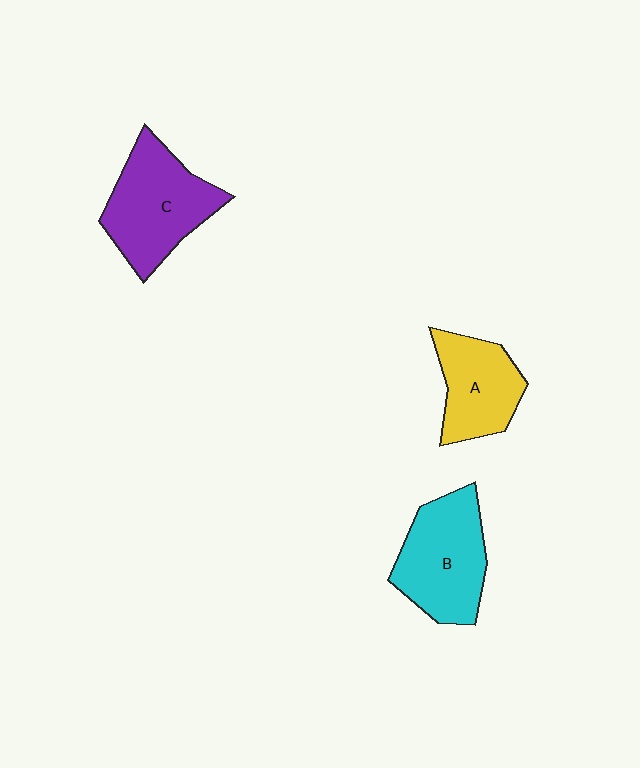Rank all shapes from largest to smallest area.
From largest to smallest: C (purple), B (cyan), A (yellow).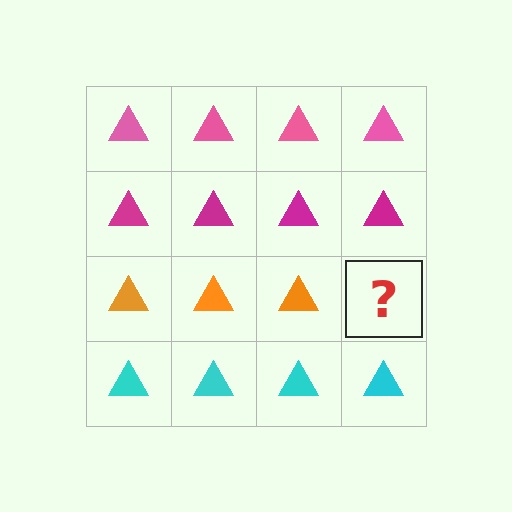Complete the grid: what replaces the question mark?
The question mark should be replaced with an orange triangle.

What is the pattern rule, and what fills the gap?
The rule is that each row has a consistent color. The gap should be filled with an orange triangle.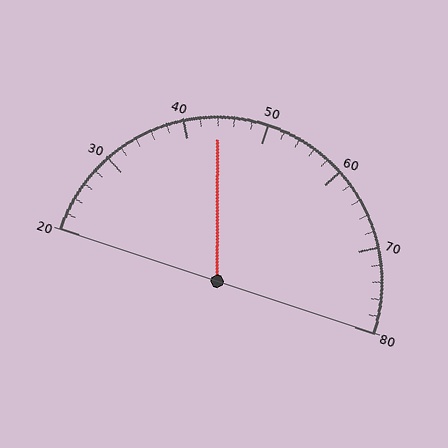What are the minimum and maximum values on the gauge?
The gauge ranges from 20 to 80.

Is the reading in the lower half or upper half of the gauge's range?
The reading is in the lower half of the range (20 to 80).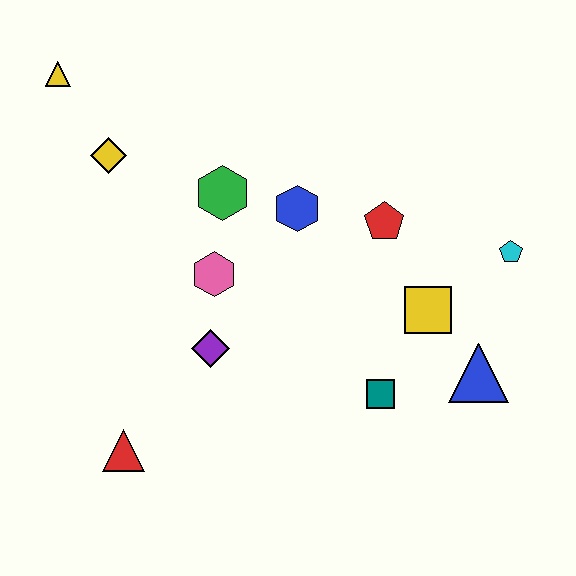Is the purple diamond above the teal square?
Yes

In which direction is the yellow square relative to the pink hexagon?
The yellow square is to the right of the pink hexagon.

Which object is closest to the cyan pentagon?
The yellow square is closest to the cyan pentagon.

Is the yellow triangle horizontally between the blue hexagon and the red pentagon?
No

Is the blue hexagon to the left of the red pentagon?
Yes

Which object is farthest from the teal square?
The yellow triangle is farthest from the teal square.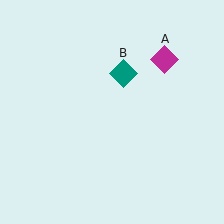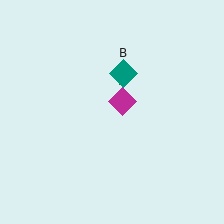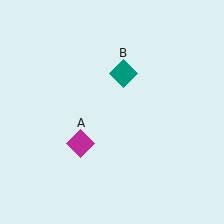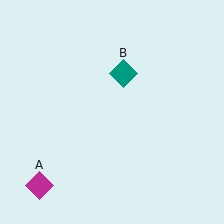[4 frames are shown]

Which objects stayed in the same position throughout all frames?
Teal diamond (object B) remained stationary.